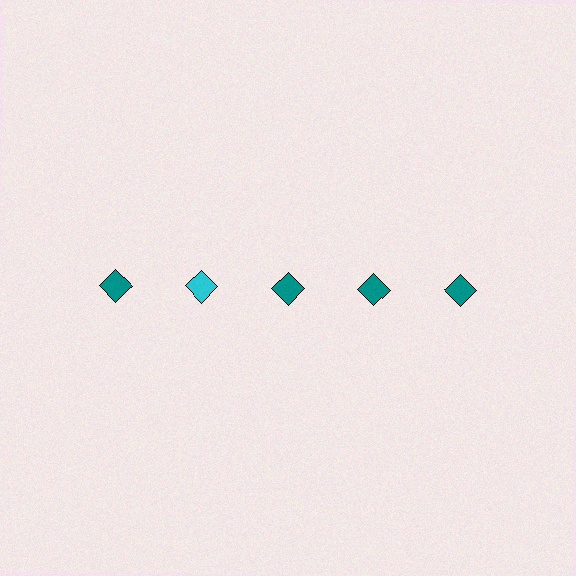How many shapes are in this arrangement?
There are 5 shapes arranged in a grid pattern.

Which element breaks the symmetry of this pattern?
The cyan diamond in the top row, second from left column breaks the symmetry. All other shapes are teal diamonds.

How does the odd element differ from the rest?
It has a different color: cyan instead of teal.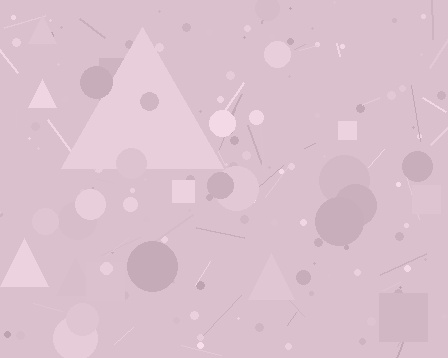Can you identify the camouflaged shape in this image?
The camouflaged shape is a triangle.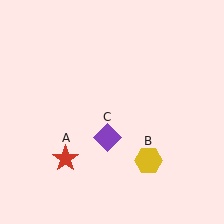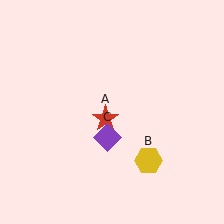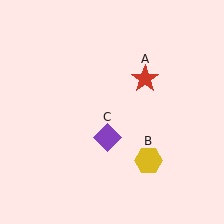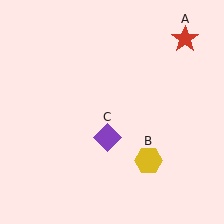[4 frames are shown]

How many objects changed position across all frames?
1 object changed position: red star (object A).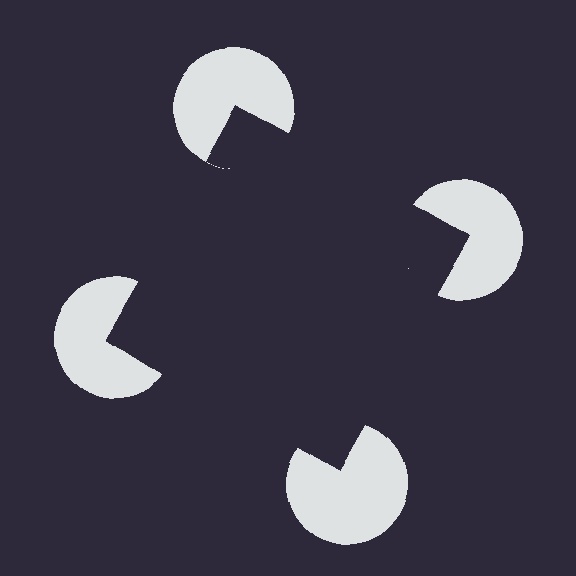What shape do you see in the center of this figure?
An illusory square — its edges are inferred from the aligned wedge cuts in the pac-man discs, not physically drawn.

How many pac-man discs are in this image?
There are 4 — one at each vertex of the illusory square.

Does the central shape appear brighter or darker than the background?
It typically appears slightly darker than the background, even though no actual brightness change is drawn.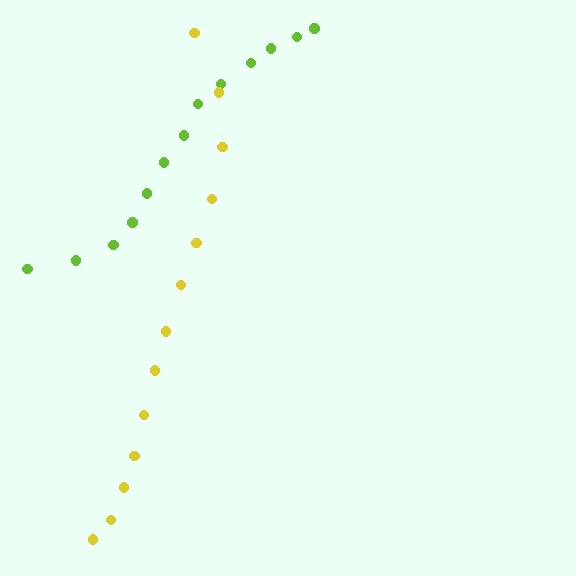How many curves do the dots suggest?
There are 2 distinct paths.